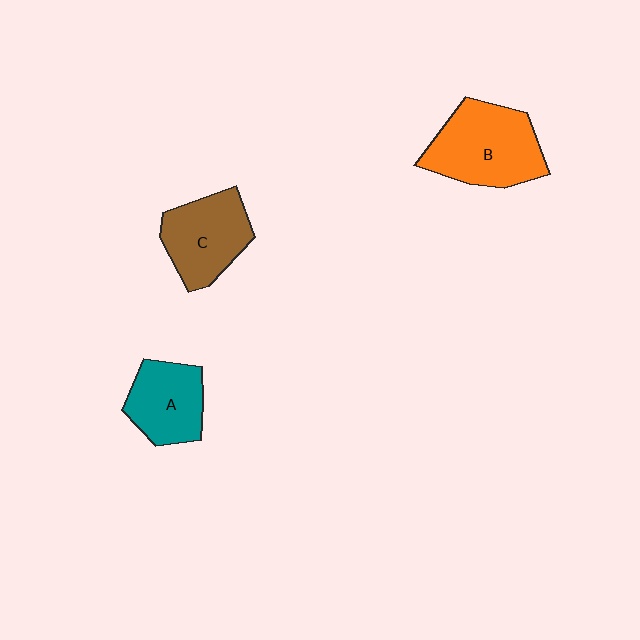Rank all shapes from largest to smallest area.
From largest to smallest: B (orange), C (brown), A (teal).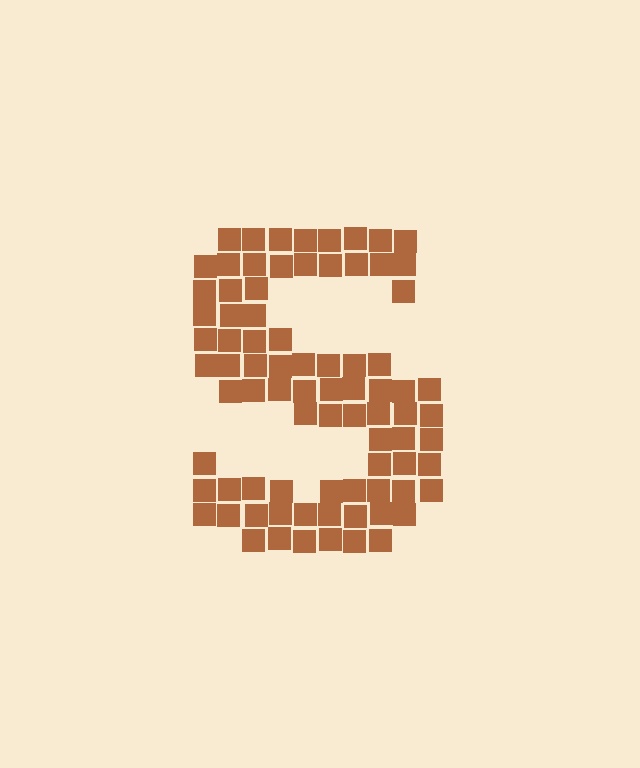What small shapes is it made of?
It is made of small squares.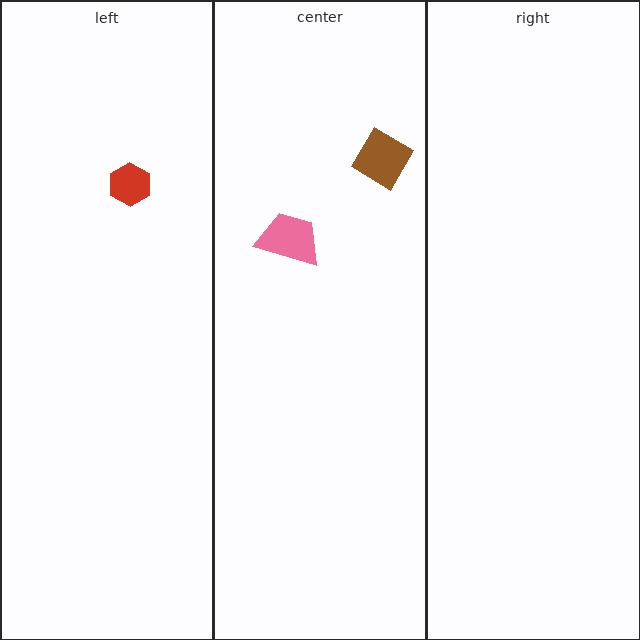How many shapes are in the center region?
2.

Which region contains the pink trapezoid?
The center region.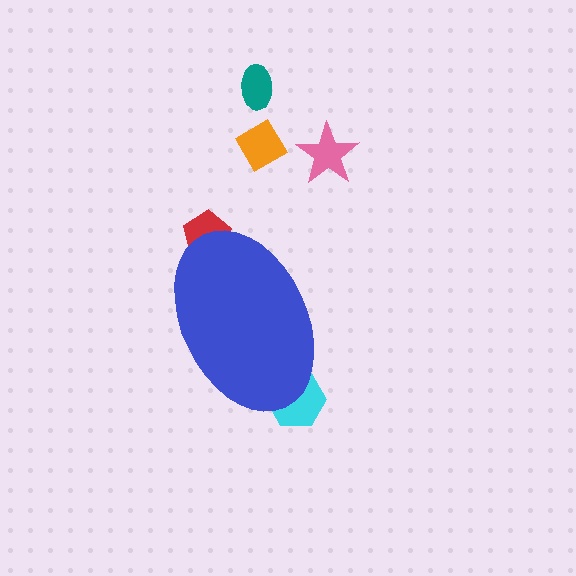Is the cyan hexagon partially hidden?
Yes, the cyan hexagon is partially hidden behind the blue ellipse.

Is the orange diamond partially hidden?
No, the orange diamond is fully visible.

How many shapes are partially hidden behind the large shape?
2 shapes are partially hidden.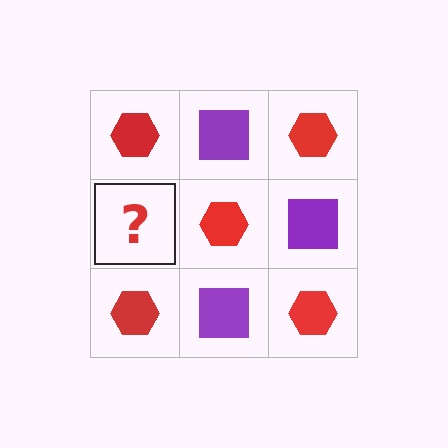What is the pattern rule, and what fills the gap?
The rule is that it alternates red hexagon and purple square in a checkerboard pattern. The gap should be filled with a purple square.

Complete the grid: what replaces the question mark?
The question mark should be replaced with a purple square.